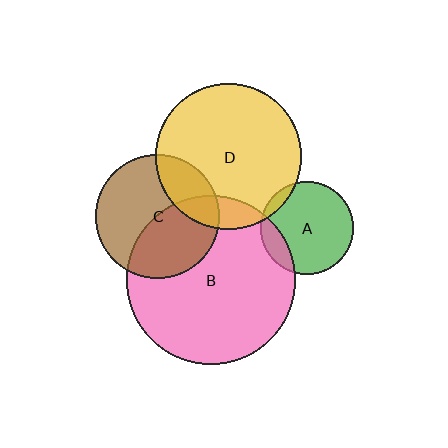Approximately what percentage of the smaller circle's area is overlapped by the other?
Approximately 45%.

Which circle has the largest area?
Circle B (pink).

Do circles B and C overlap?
Yes.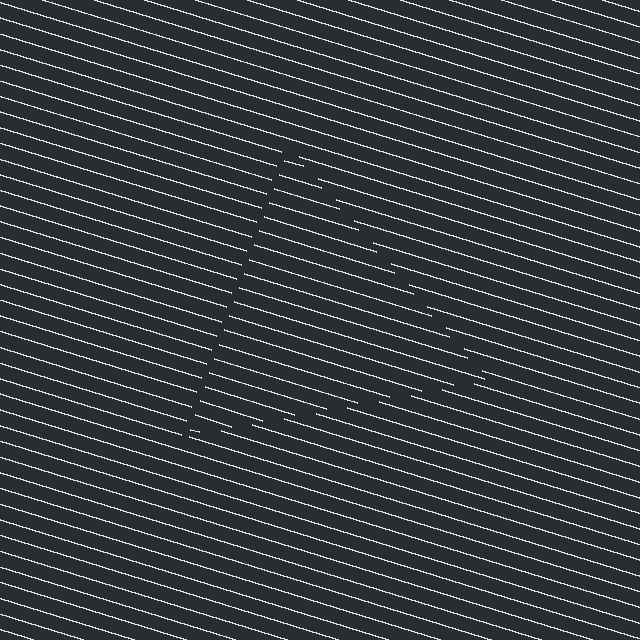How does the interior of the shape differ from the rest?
The interior of the shape contains the same grating, shifted by half a period — the contour is defined by the phase discontinuity where line-ends from the inner and outer gratings abut.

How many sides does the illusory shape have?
3 sides — the line-ends trace a triangle.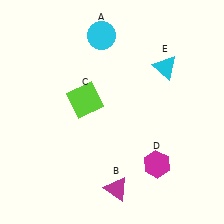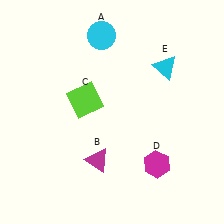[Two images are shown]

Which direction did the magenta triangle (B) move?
The magenta triangle (B) moved up.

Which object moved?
The magenta triangle (B) moved up.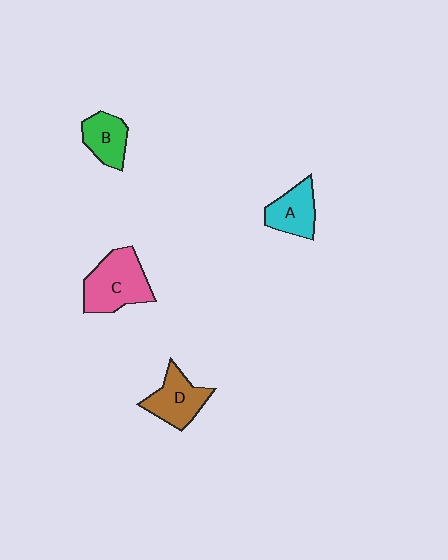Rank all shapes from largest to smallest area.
From largest to smallest: C (pink), D (brown), A (cyan), B (green).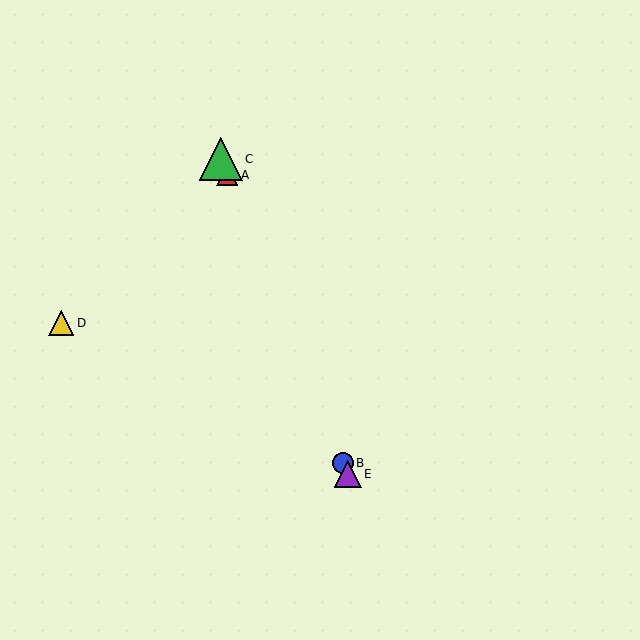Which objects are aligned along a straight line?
Objects A, B, C, E are aligned along a straight line.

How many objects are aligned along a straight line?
4 objects (A, B, C, E) are aligned along a straight line.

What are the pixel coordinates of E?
Object E is at (348, 474).